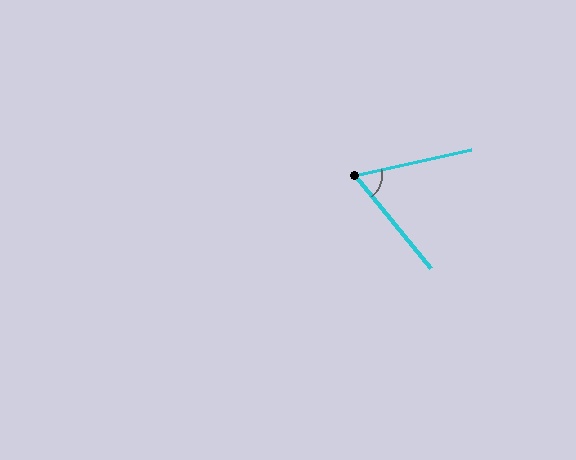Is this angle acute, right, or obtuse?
It is acute.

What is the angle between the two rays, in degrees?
Approximately 63 degrees.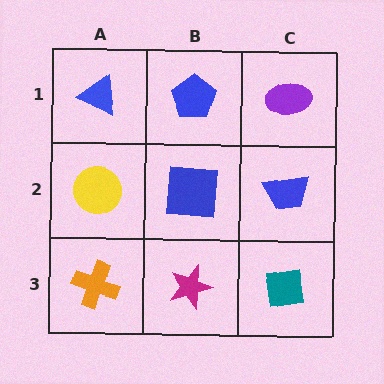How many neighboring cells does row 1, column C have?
2.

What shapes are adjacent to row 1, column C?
A blue trapezoid (row 2, column C), a blue pentagon (row 1, column B).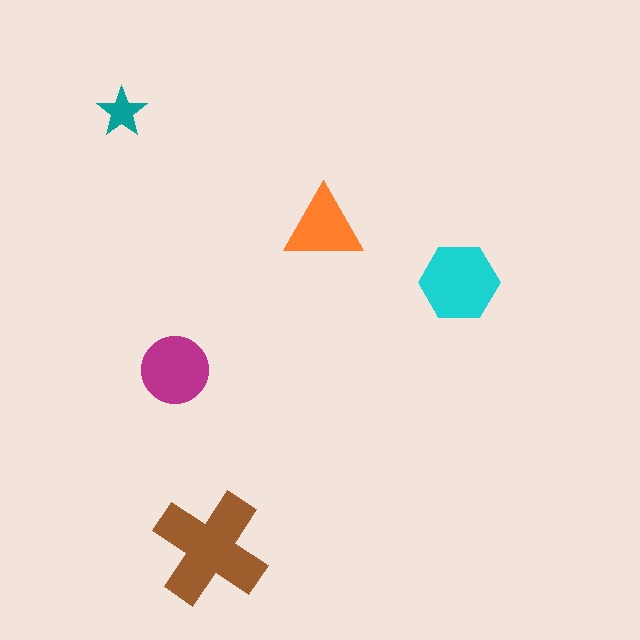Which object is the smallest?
The teal star.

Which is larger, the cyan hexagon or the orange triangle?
The cyan hexagon.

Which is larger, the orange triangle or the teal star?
The orange triangle.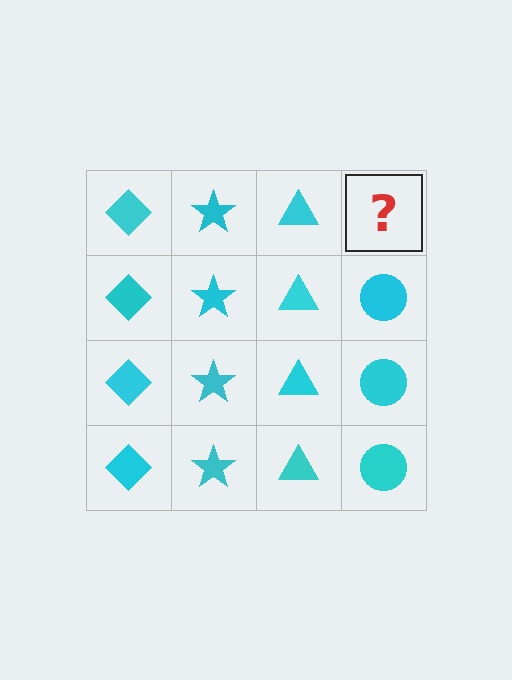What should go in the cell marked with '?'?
The missing cell should contain a cyan circle.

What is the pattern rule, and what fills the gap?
The rule is that each column has a consistent shape. The gap should be filled with a cyan circle.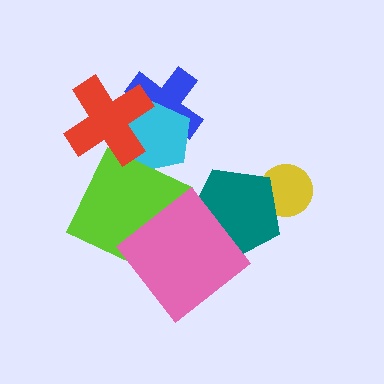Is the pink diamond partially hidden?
No, no other shape covers it.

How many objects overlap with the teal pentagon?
2 objects overlap with the teal pentagon.